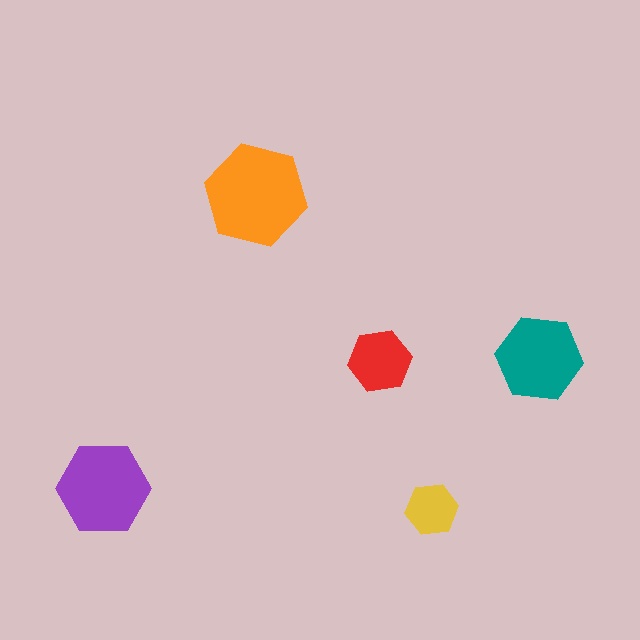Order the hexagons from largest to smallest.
the orange one, the purple one, the teal one, the red one, the yellow one.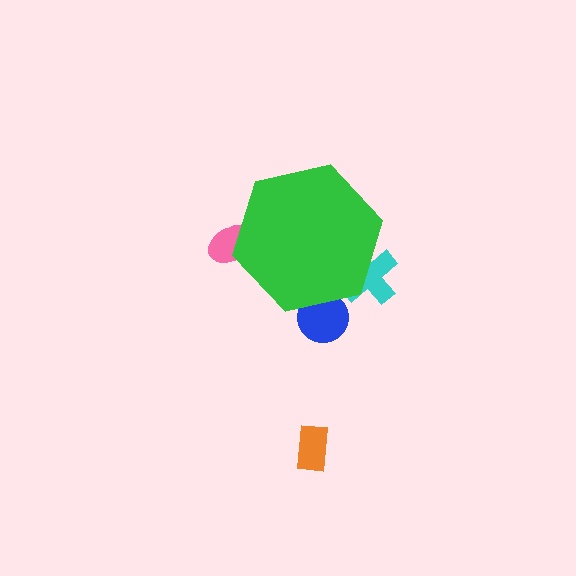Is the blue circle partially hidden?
Yes, the blue circle is partially hidden behind the green hexagon.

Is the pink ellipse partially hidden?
Yes, the pink ellipse is partially hidden behind the green hexagon.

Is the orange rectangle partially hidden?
No, the orange rectangle is fully visible.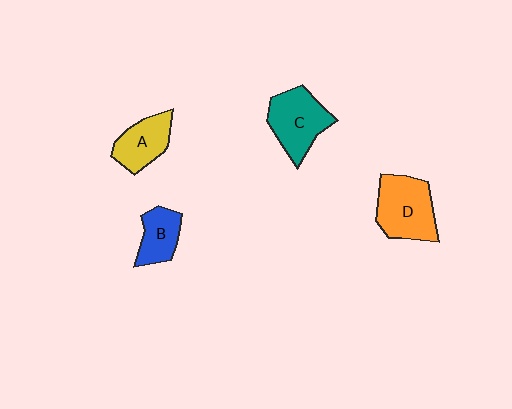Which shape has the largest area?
Shape D (orange).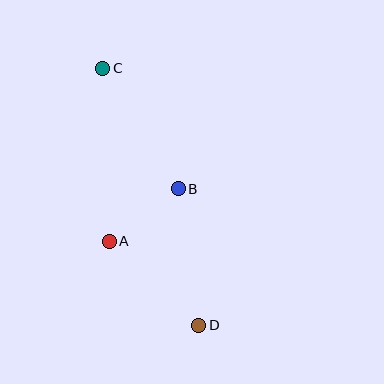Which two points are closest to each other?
Points A and B are closest to each other.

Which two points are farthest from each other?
Points C and D are farthest from each other.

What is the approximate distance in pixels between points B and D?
The distance between B and D is approximately 138 pixels.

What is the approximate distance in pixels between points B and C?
The distance between B and C is approximately 142 pixels.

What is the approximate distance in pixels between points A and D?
The distance between A and D is approximately 123 pixels.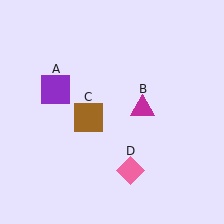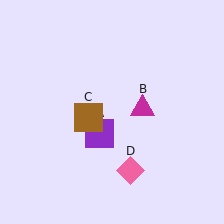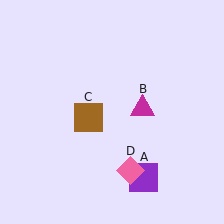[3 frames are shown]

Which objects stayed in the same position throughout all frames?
Magenta triangle (object B) and brown square (object C) and pink diamond (object D) remained stationary.